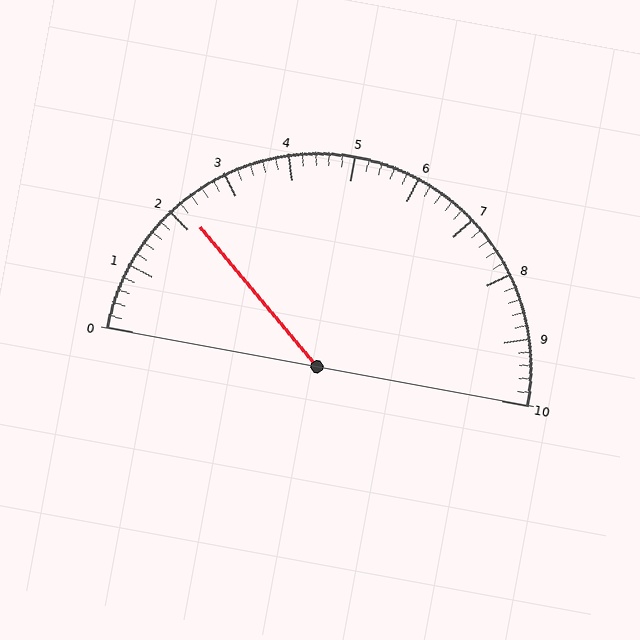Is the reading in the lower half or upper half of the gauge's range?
The reading is in the lower half of the range (0 to 10).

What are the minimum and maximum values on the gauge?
The gauge ranges from 0 to 10.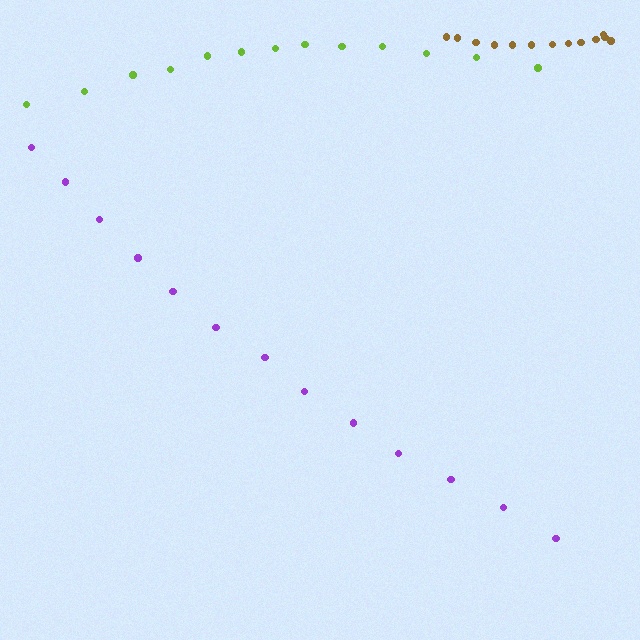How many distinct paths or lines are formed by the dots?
There are 3 distinct paths.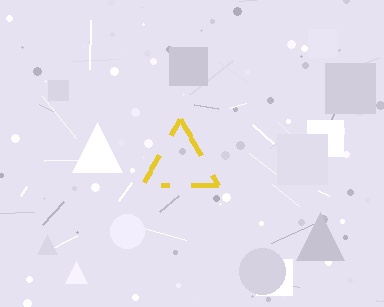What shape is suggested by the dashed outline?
The dashed outline suggests a triangle.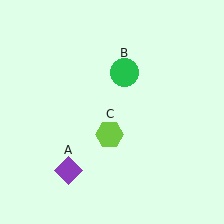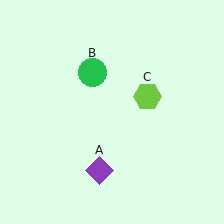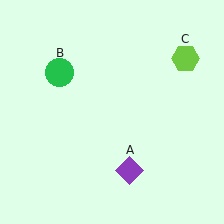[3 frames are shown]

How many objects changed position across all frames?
3 objects changed position: purple diamond (object A), green circle (object B), lime hexagon (object C).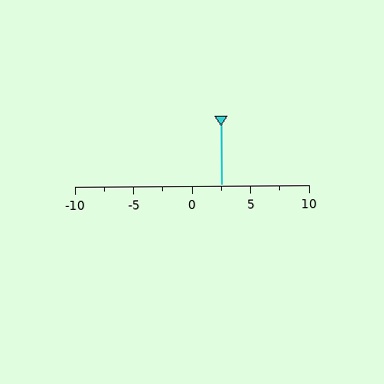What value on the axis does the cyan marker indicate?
The marker indicates approximately 2.5.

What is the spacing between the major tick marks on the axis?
The major ticks are spaced 5 apart.